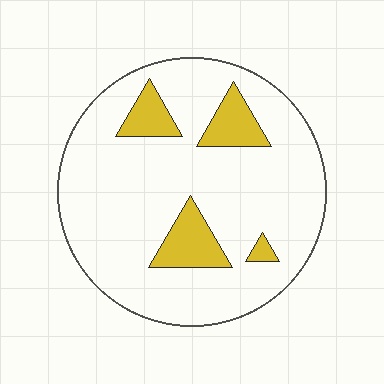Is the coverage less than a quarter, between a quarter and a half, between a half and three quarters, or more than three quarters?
Less than a quarter.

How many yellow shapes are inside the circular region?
4.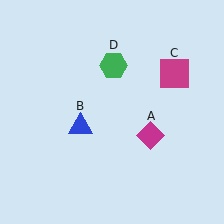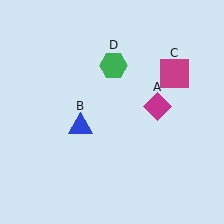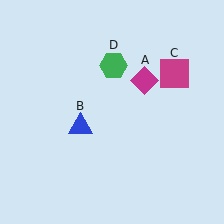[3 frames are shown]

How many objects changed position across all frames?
1 object changed position: magenta diamond (object A).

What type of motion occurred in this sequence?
The magenta diamond (object A) rotated counterclockwise around the center of the scene.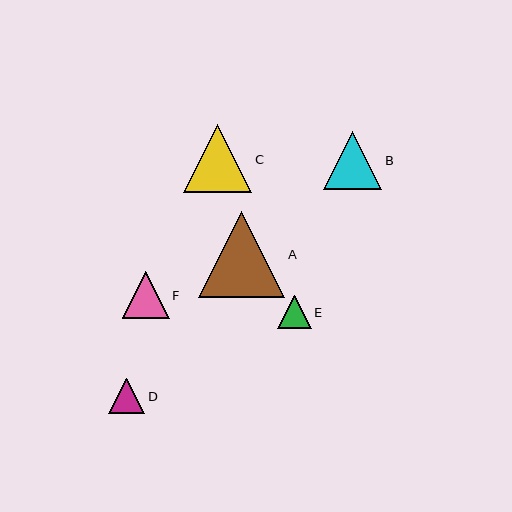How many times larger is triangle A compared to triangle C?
Triangle A is approximately 1.3 times the size of triangle C.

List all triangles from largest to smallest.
From largest to smallest: A, C, B, F, D, E.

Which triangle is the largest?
Triangle A is the largest with a size of approximately 86 pixels.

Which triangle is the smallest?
Triangle E is the smallest with a size of approximately 33 pixels.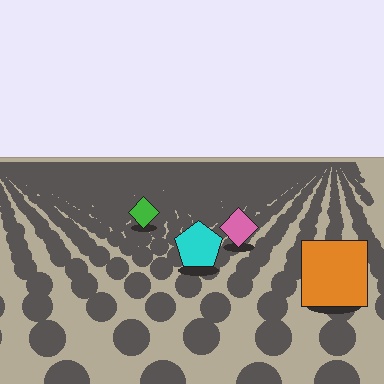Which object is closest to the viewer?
The orange square is closest. The texture marks near it are larger and more spread out.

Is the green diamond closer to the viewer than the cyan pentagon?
No. The cyan pentagon is closer — you can tell from the texture gradient: the ground texture is coarser near it.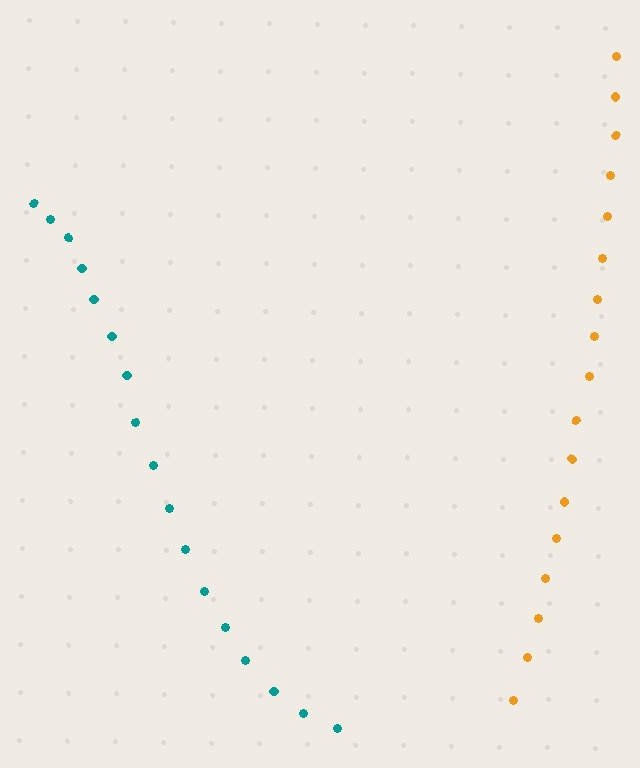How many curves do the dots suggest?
There are 2 distinct paths.